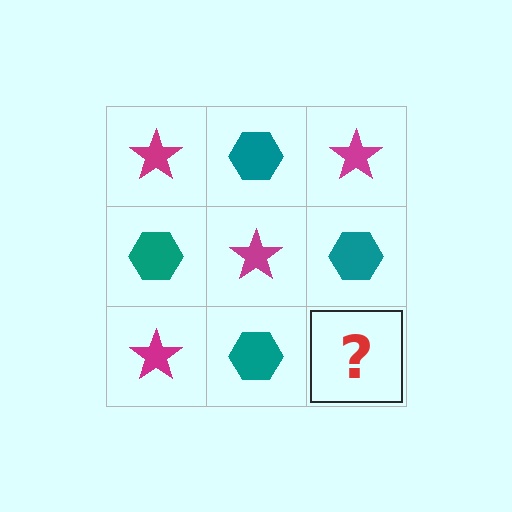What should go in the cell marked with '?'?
The missing cell should contain a magenta star.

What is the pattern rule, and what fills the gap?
The rule is that it alternates magenta star and teal hexagon in a checkerboard pattern. The gap should be filled with a magenta star.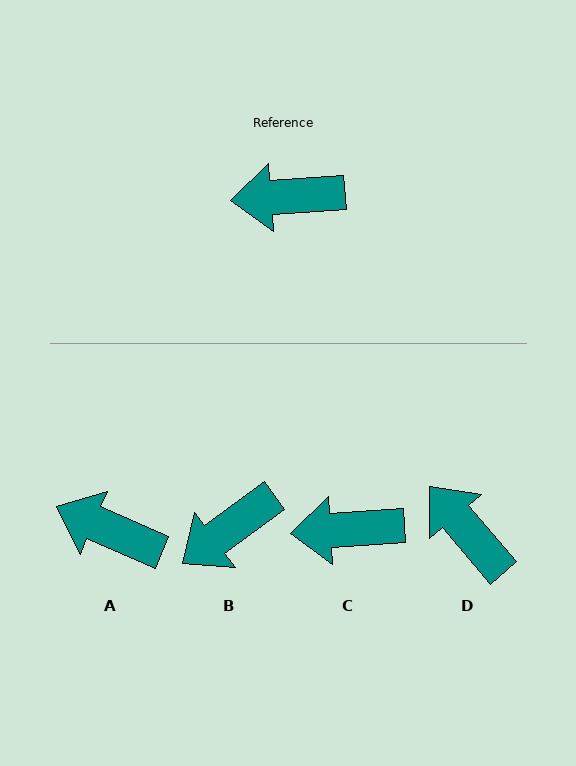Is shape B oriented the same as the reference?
No, it is off by about 33 degrees.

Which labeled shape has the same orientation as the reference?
C.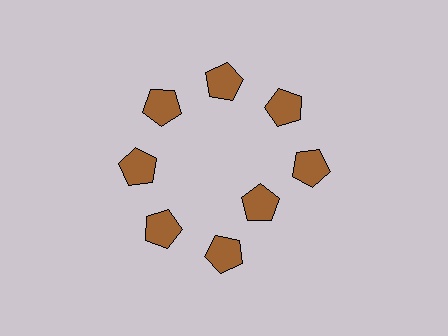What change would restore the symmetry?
The symmetry would be restored by moving it outward, back onto the ring so that all 8 pentagons sit at equal angles and equal distance from the center.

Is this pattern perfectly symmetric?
No. The 8 brown pentagons are arranged in a ring, but one element near the 4 o'clock position is pulled inward toward the center, breaking the 8-fold rotational symmetry.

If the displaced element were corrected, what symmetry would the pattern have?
It would have 8-fold rotational symmetry — the pattern would map onto itself every 45 degrees.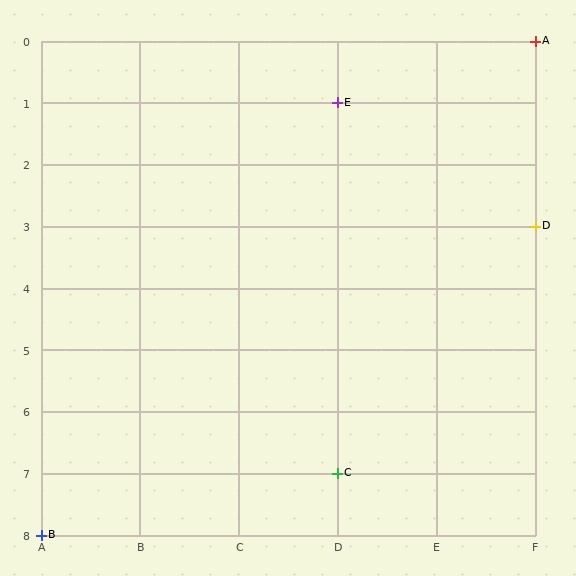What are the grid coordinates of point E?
Point E is at grid coordinates (D, 1).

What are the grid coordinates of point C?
Point C is at grid coordinates (D, 7).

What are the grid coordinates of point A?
Point A is at grid coordinates (F, 0).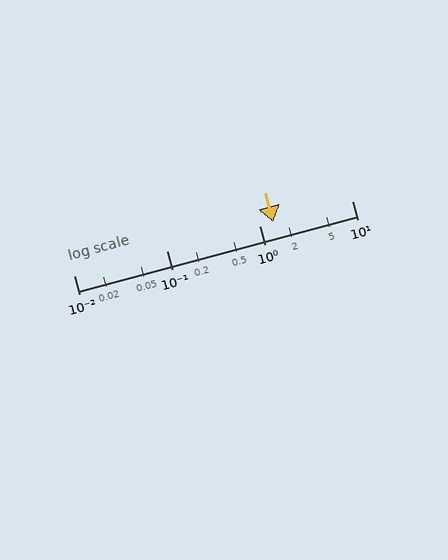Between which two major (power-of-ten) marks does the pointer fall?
The pointer is between 1 and 10.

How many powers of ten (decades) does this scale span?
The scale spans 3 decades, from 0.01 to 10.